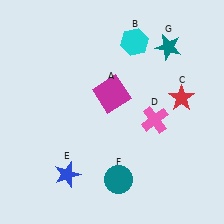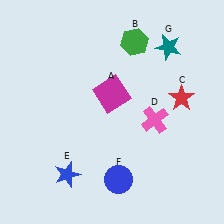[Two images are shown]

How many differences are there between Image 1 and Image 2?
There are 2 differences between the two images.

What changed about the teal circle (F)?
In Image 1, F is teal. In Image 2, it changed to blue.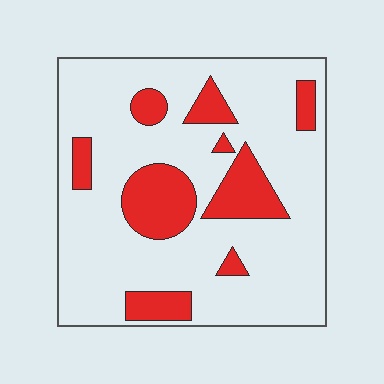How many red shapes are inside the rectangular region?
9.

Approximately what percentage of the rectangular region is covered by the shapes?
Approximately 20%.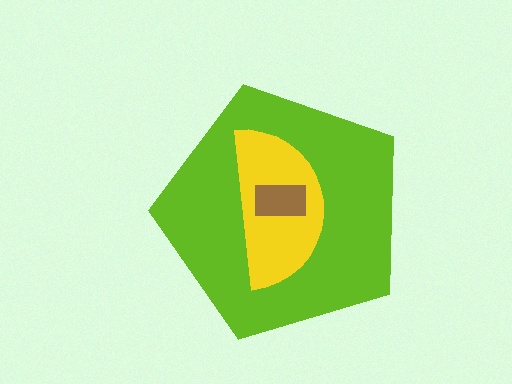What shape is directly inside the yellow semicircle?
The brown rectangle.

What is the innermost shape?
The brown rectangle.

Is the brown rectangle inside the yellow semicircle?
Yes.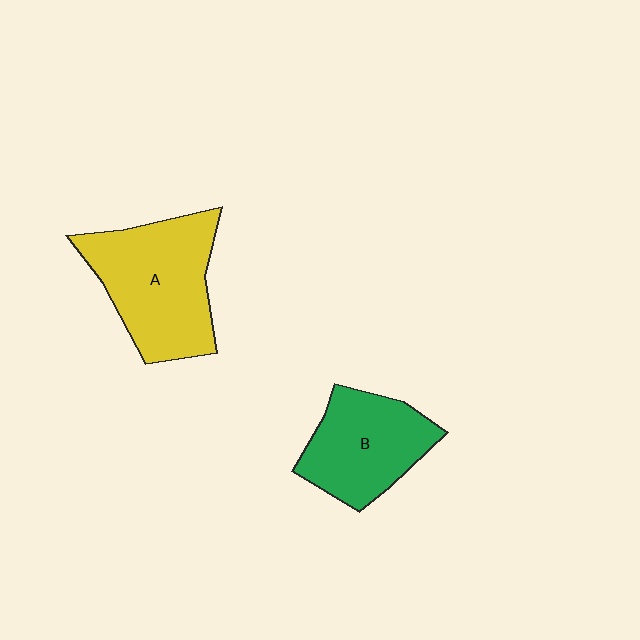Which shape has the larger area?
Shape A (yellow).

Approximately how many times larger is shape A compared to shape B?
Approximately 1.3 times.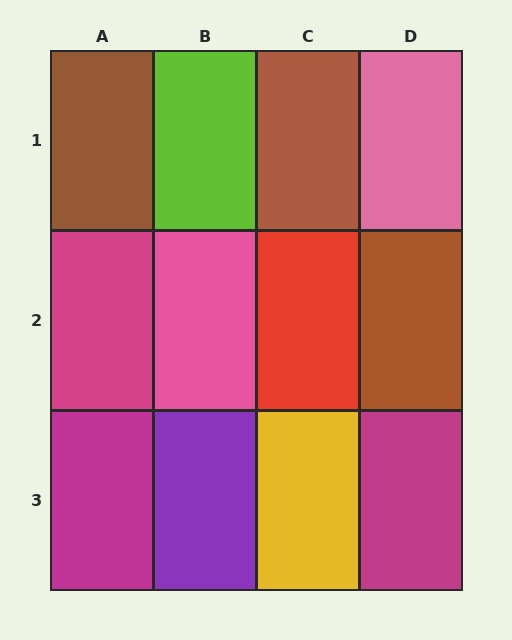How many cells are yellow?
1 cell is yellow.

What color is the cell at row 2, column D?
Brown.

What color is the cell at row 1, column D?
Pink.